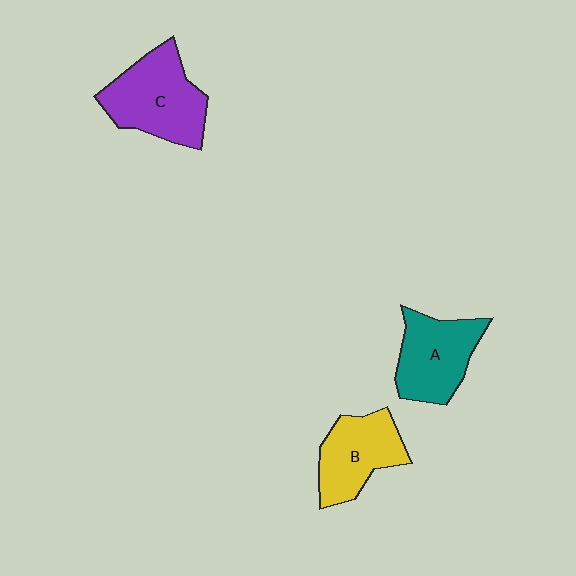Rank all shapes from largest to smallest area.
From largest to smallest: C (purple), A (teal), B (yellow).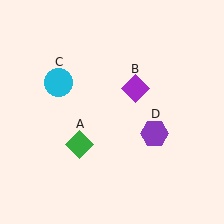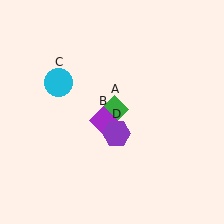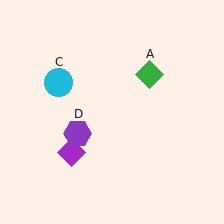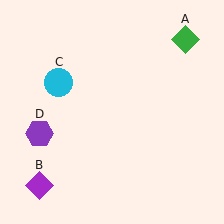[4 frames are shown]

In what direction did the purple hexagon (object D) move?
The purple hexagon (object D) moved left.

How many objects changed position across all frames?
3 objects changed position: green diamond (object A), purple diamond (object B), purple hexagon (object D).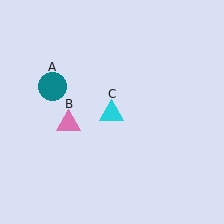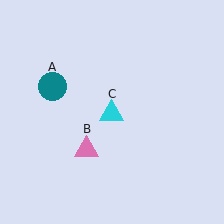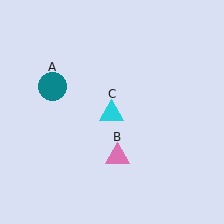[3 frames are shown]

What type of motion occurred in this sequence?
The pink triangle (object B) rotated counterclockwise around the center of the scene.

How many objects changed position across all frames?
1 object changed position: pink triangle (object B).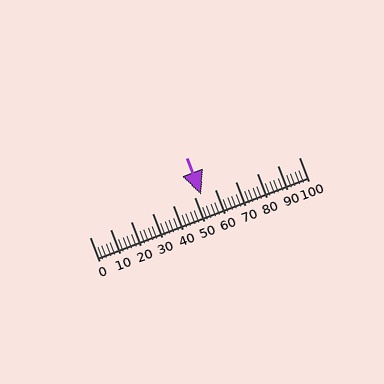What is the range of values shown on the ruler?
The ruler shows values from 0 to 100.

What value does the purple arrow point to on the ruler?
The purple arrow points to approximately 53.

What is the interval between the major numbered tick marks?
The major tick marks are spaced 10 units apart.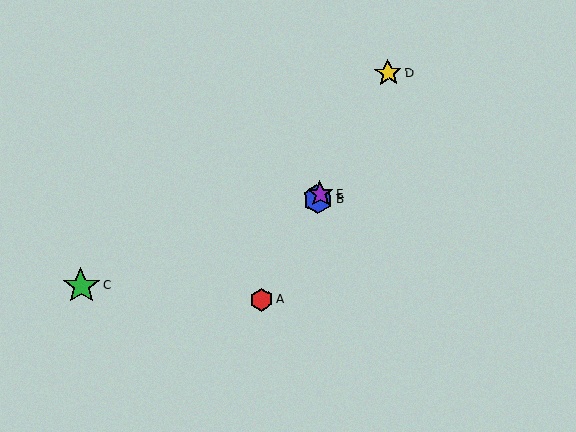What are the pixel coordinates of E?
Object E is at (320, 194).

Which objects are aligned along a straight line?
Objects A, B, D, E are aligned along a straight line.